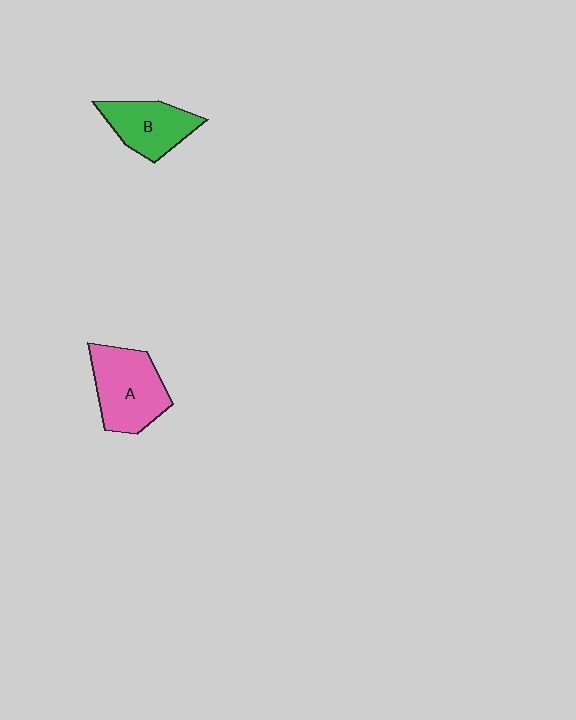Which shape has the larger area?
Shape A (pink).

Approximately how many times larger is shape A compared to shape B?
Approximately 1.3 times.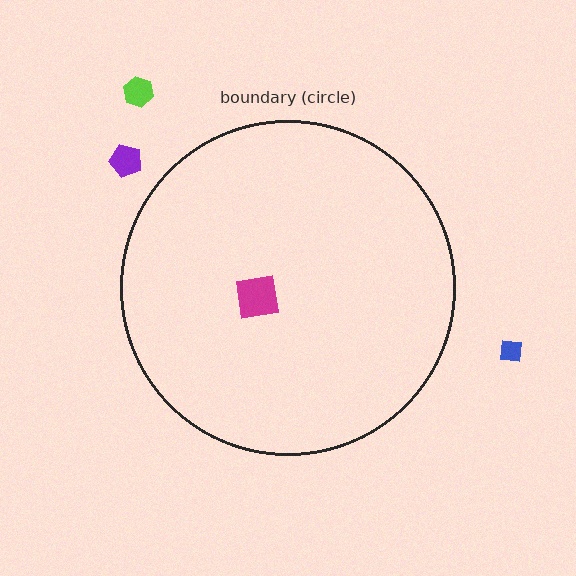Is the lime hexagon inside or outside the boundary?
Outside.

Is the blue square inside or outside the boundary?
Outside.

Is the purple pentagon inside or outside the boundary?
Outside.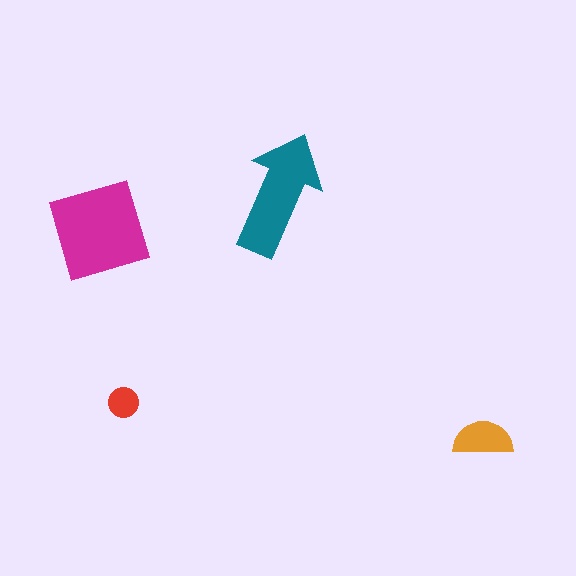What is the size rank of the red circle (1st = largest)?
4th.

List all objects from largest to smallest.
The magenta diamond, the teal arrow, the orange semicircle, the red circle.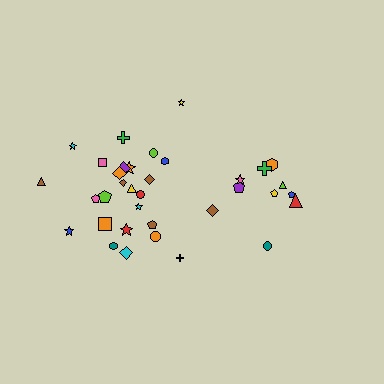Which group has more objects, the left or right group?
The left group.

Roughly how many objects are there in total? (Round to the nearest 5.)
Roughly 35 objects in total.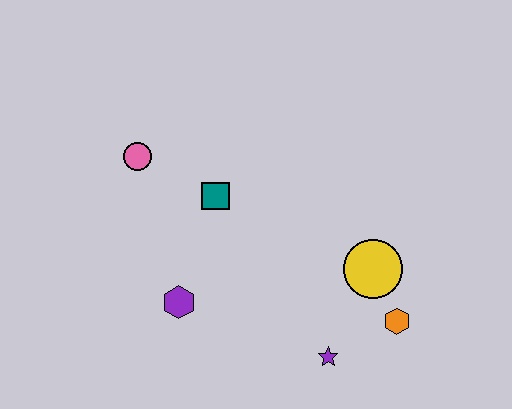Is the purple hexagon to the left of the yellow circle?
Yes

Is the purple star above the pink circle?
No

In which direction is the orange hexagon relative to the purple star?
The orange hexagon is to the right of the purple star.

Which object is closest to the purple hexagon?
The teal square is closest to the purple hexagon.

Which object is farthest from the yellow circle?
The pink circle is farthest from the yellow circle.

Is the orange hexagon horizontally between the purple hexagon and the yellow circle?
No